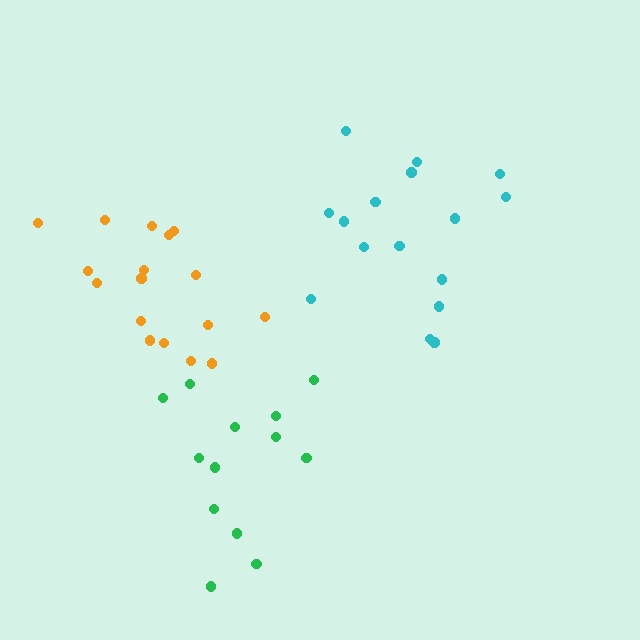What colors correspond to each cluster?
The clusters are colored: cyan, orange, green.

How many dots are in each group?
Group 1: 16 dots, Group 2: 17 dots, Group 3: 13 dots (46 total).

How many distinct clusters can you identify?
There are 3 distinct clusters.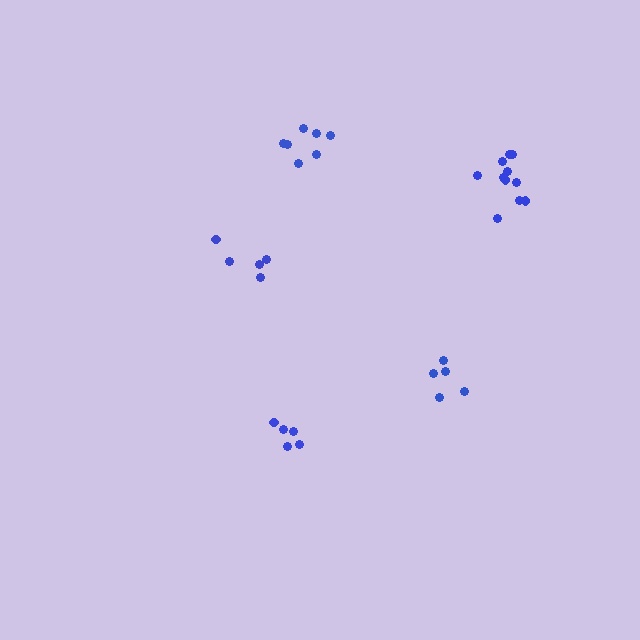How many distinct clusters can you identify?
There are 5 distinct clusters.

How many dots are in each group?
Group 1: 7 dots, Group 2: 5 dots, Group 3: 11 dots, Group 4: 5 dots, Group 5: 5 dots (33 total).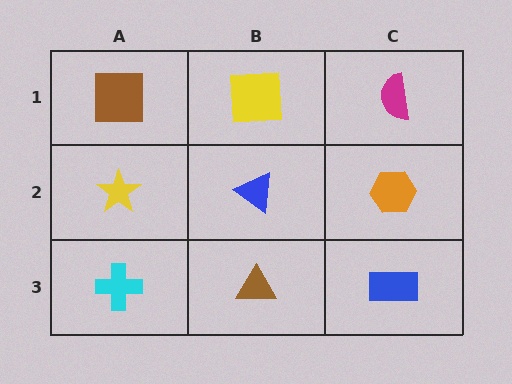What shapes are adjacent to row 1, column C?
An orange hexagon (row 2, column C), a yellow square (row 1, column B).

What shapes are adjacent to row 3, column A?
A yellow star (row 2, column A), a brown triangle (row 3, column B).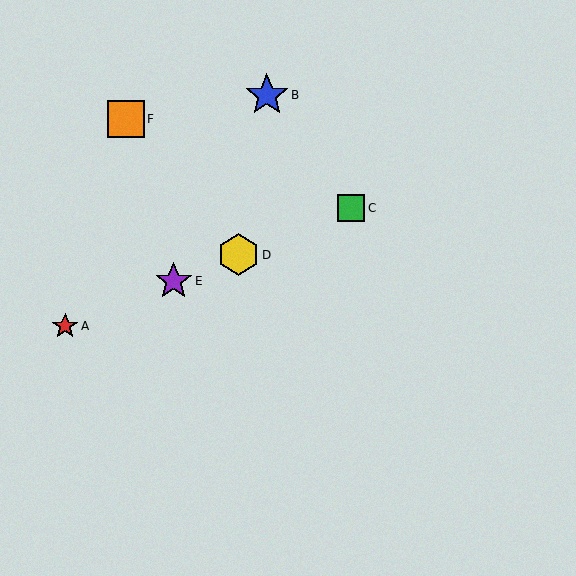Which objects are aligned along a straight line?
Objects A, C, D, E are aligned along a straight line.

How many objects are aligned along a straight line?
4 objects (A, C, D, E) are aligned along a straight line.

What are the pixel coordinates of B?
Object B is at (267, 95).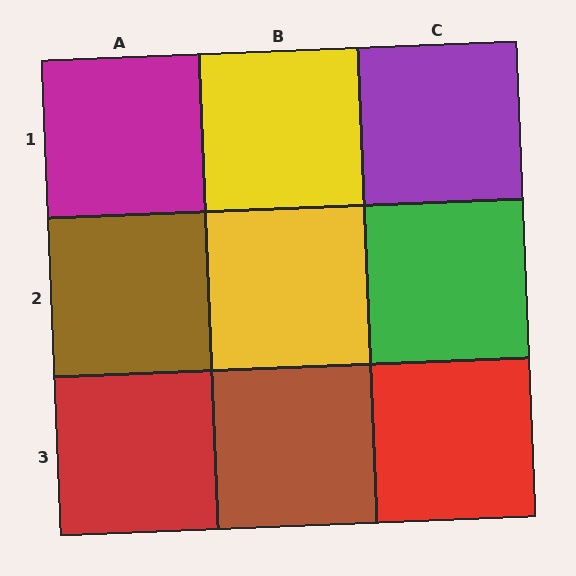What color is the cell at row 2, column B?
Yellow.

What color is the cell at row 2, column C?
Green.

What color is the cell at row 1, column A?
Magenta.